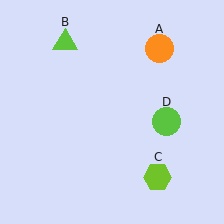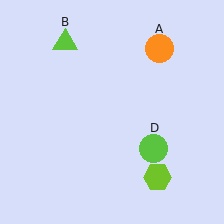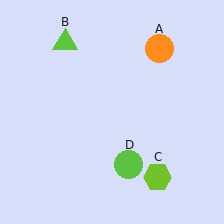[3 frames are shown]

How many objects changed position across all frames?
1 object changed position: lime circle (object D).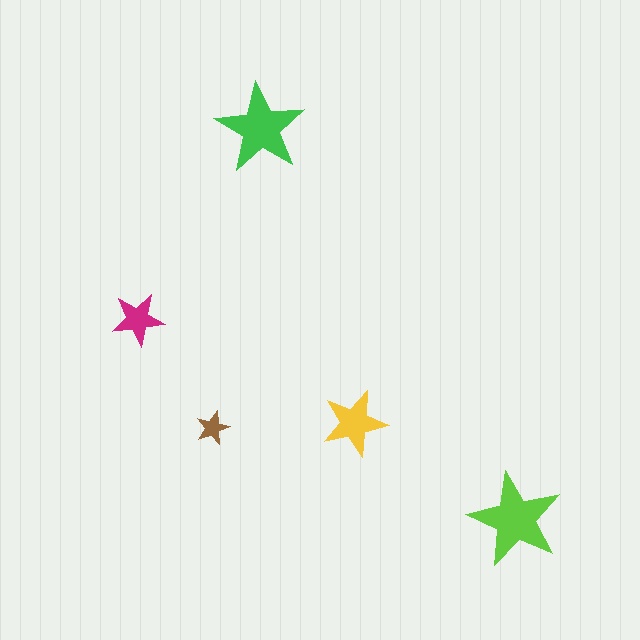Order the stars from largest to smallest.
the lime one, the green one, the yellow one, the magenta one, the brown one.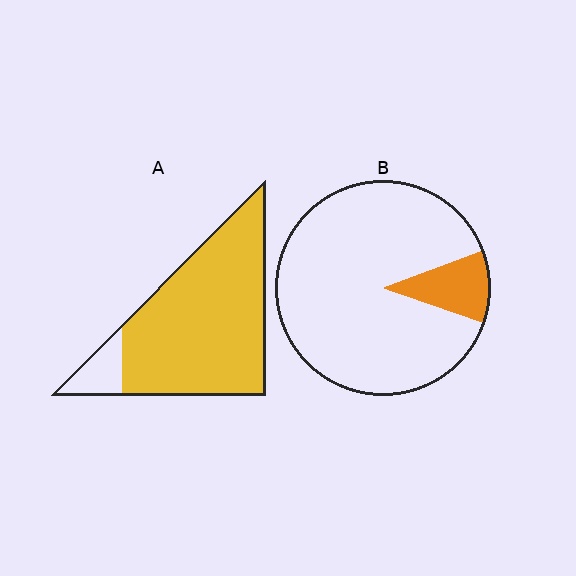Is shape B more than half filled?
No.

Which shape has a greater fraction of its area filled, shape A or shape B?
Shape A.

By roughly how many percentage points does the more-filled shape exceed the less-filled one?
By roughly 80 percentage points (A over B).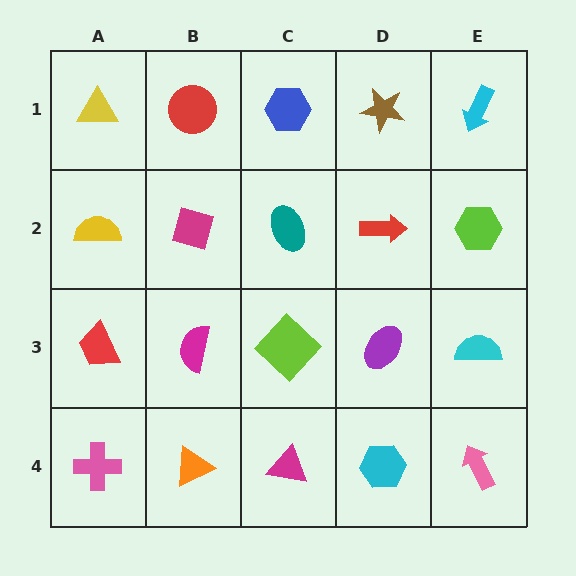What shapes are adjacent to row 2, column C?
A blue hexagon (row 1, column C), a lime diamond (row 3, column C), a magenta diamond (row 2, column B), a red arrow (row 2, column D).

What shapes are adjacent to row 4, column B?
A magenta semicircle (row 3, column B), a pink cross (row 4, column A), a magenta triangle (row 4, column C).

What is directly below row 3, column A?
A pink cross.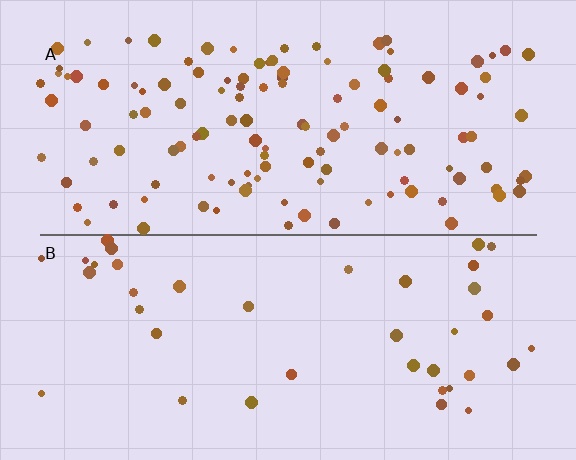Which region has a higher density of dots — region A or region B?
A (the top).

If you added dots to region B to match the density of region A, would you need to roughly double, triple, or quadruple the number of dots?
Approximately triple.